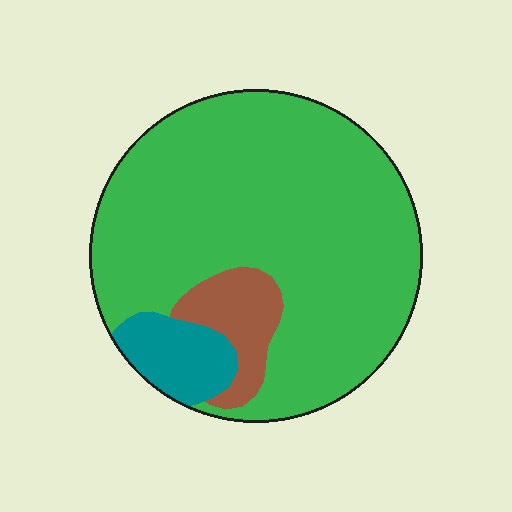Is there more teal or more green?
Green.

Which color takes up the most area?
Green, at roughly 80%.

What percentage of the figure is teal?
Teal takes up about one tenth (1/10) of the figure.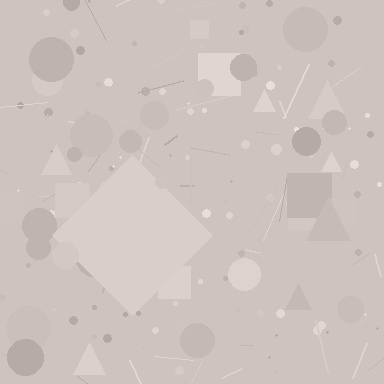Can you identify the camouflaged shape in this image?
The camouflaged shape is a diamond.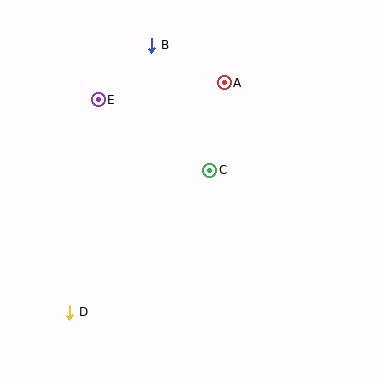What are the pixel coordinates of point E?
Point E is at (98, 100).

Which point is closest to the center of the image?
Point C at (210, 170) is closest to the center.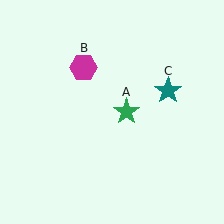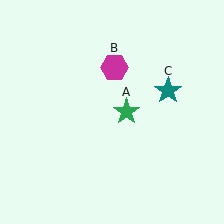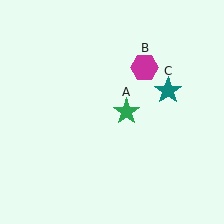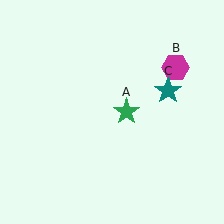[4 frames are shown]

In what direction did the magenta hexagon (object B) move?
The magenta hexagon (object B) moved right.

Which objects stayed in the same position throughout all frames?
Green star (object A) and teal star (object C) remained stationary.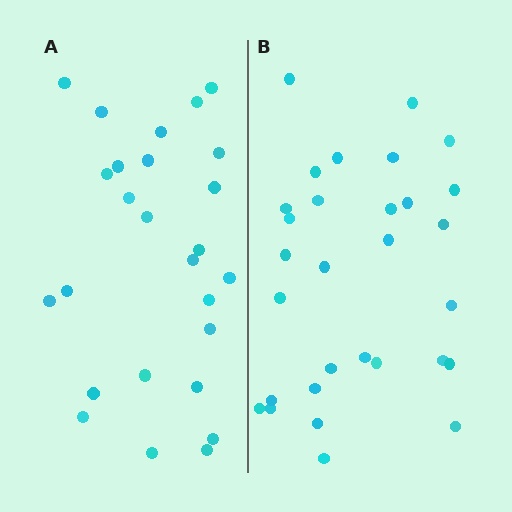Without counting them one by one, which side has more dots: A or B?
Region B (the right region) has more dots.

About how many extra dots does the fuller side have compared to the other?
Region B has about 4 more dots than region A.